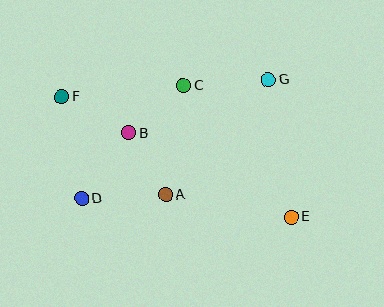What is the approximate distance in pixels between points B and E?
The distance between B and E is approximately 183 pixels.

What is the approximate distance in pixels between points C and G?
The distance between C and G is approximately 85 pixels.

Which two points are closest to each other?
Points A and B are closest to each other.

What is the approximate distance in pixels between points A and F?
The distance between A and F is approximately 143 pixels.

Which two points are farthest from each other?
Points E and F are farthest from each other.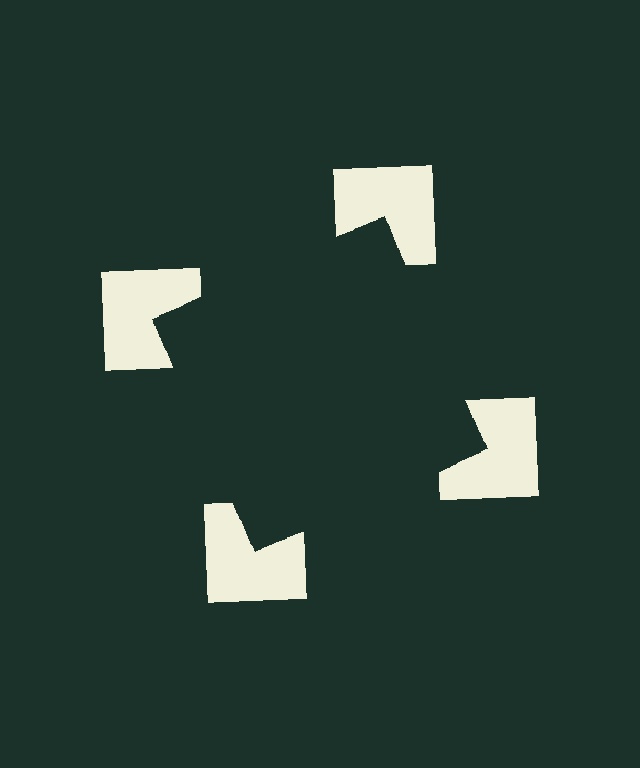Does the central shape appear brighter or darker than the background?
It typically appears slightly darker than the background, even though no actual brightness change is drawn.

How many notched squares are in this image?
There are 4 — one at each vertex of the illusory square.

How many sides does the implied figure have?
4 sides.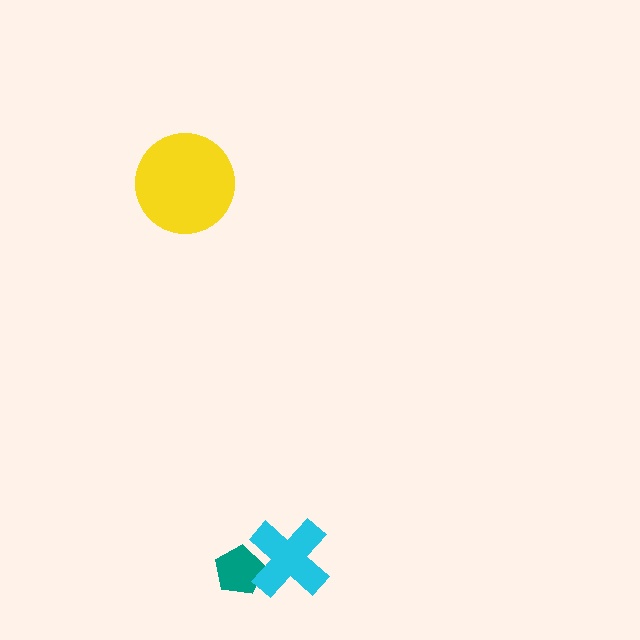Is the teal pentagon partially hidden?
Yes, it is partially covered by another shape.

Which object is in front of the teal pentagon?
The cyan cross is in front of the teal pentagon.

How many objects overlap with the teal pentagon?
1 object overlaps with the teal pentagon.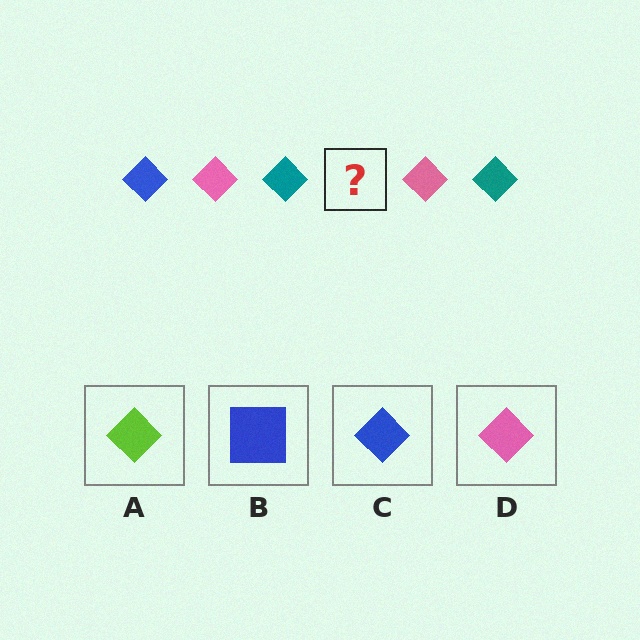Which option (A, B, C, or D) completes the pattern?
C.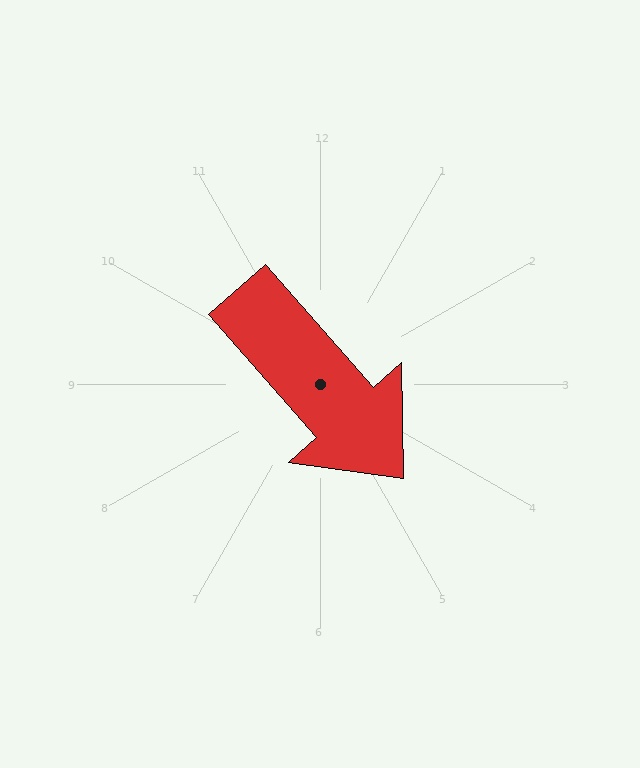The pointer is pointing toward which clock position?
Roughly 5 o'clock.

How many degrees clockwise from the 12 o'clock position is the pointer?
Approximately 139 degrees.